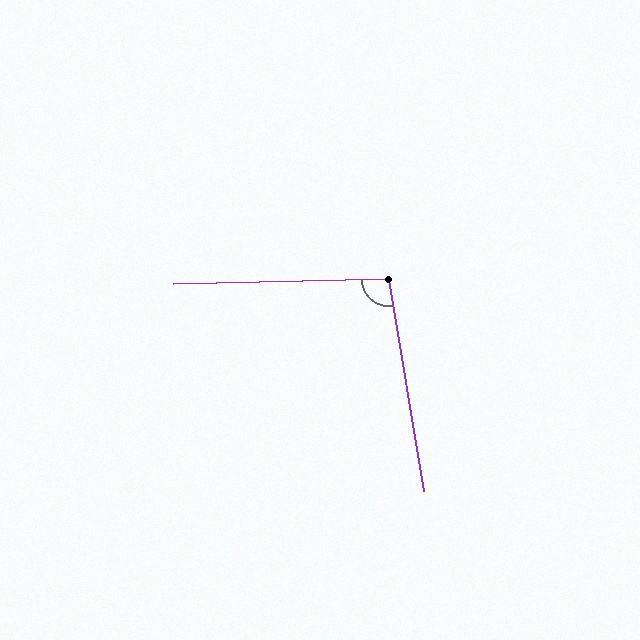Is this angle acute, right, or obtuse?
It is obtuse.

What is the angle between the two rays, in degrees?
Approximately 98 degrees.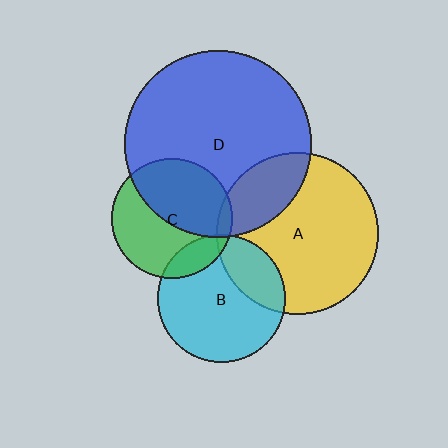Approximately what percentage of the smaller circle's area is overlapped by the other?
Approximately 5%.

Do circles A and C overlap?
Yes.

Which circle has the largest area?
Circle D (blue).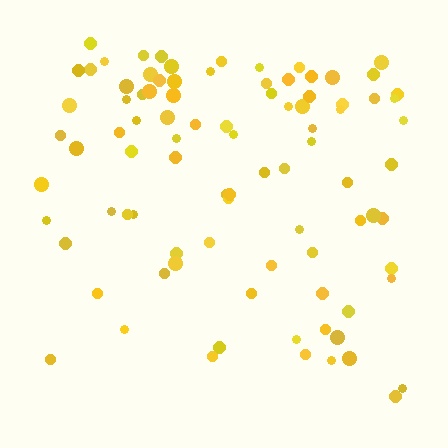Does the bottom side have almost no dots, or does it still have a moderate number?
Still a moderate number, just noticeably fewer than the top.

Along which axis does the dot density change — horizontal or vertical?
Vertical.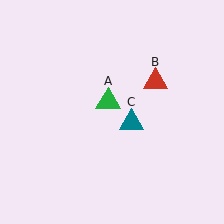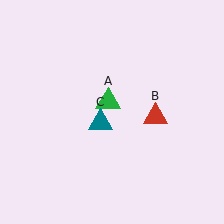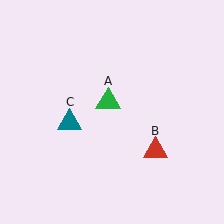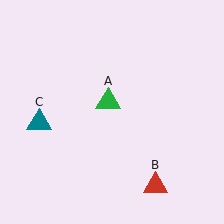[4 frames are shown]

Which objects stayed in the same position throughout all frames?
Green triangle (object A) remained stationary.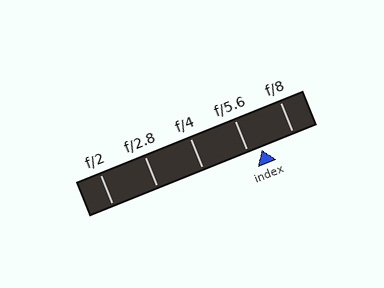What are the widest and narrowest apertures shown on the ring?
The widest aperture shown is f/2 and the narrowest is f/8.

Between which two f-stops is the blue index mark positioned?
The index mark is between f/5.6 and f/8.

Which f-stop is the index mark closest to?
The index mark is closest to f/5.6.